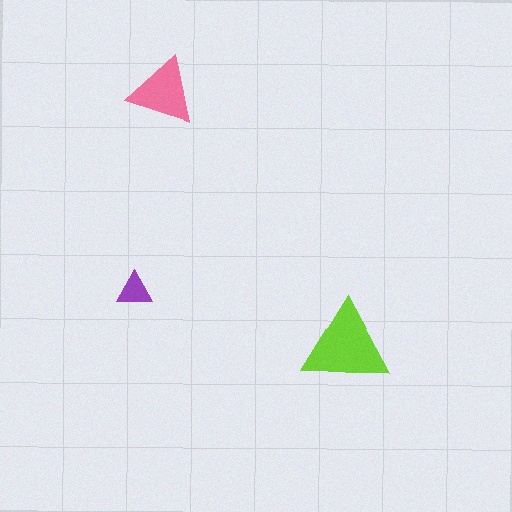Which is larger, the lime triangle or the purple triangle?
The lime one.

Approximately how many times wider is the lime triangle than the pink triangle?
About 1.5 times wider.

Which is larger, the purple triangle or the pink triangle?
The pink one.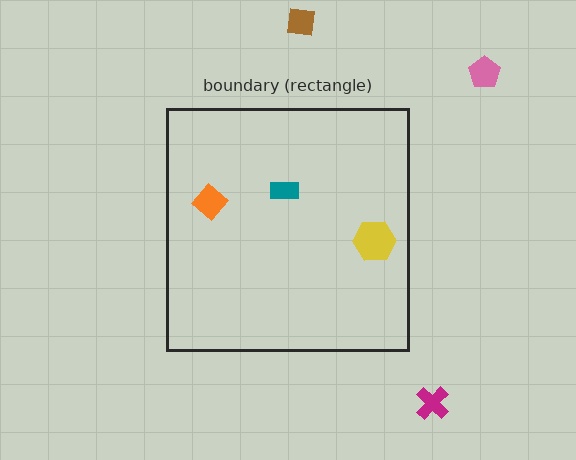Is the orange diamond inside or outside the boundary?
Inside.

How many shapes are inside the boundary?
3 inside, 3 outside.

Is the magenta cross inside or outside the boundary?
Outside.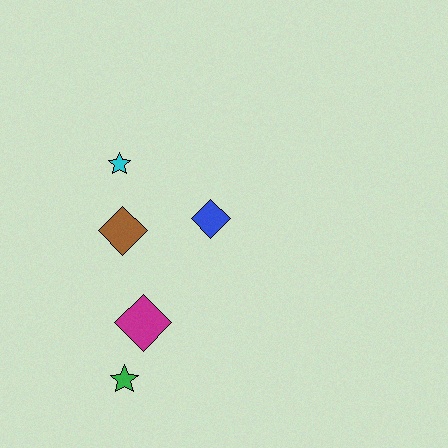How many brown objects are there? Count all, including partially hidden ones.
There is 1 brown object.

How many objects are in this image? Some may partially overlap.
There are 5 objects.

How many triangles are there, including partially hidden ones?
There are no triangles.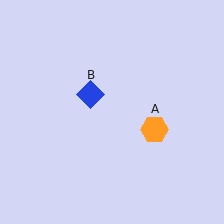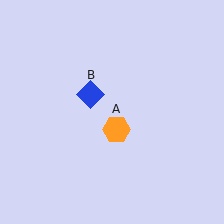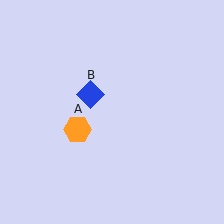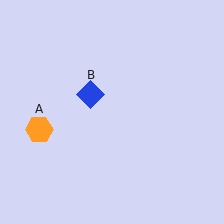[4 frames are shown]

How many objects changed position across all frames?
1 object changed position: orange hexagon (object A).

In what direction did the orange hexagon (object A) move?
The orange hexagon (object A) moved left.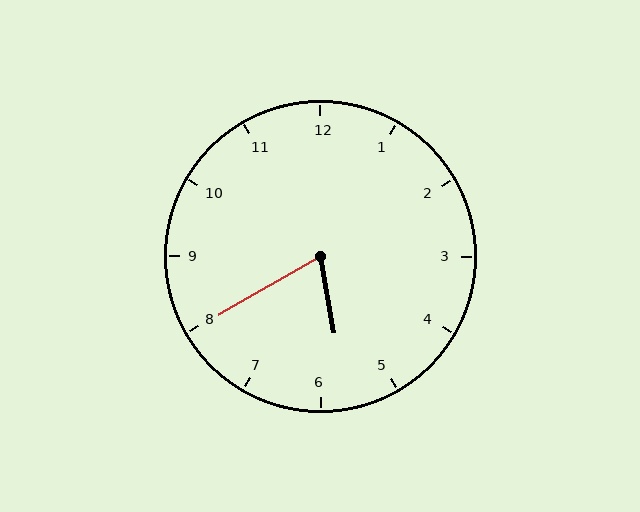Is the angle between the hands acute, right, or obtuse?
It is acute.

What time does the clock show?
5:40.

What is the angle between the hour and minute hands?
Approximately 70 degrees.